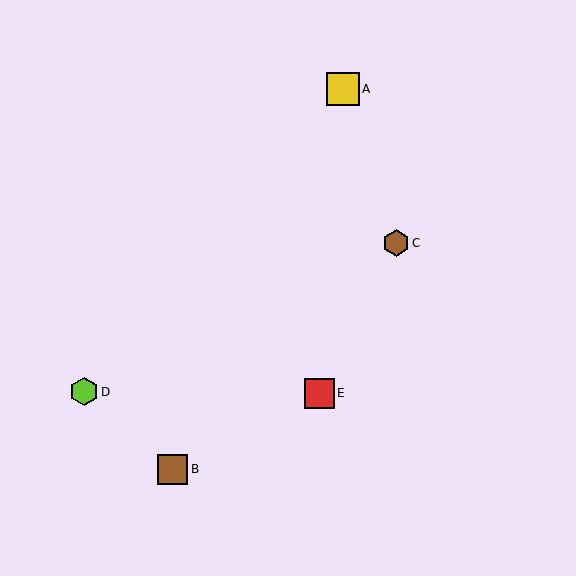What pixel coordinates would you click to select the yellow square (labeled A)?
Click at (343, 89) to select the yellow square A.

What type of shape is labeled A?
Shape A is a yellow square.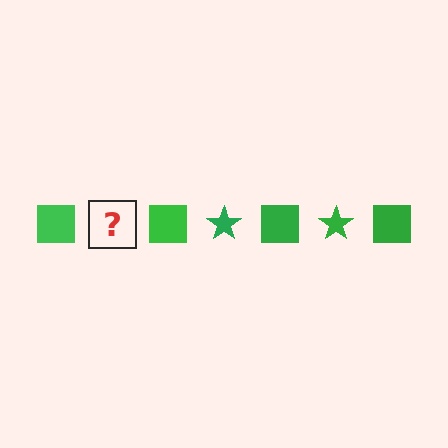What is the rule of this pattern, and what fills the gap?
The rule is that the pattern cycles through square, star shapes in green. The gap should be filled with a green star.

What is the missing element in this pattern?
The missing element is a green star.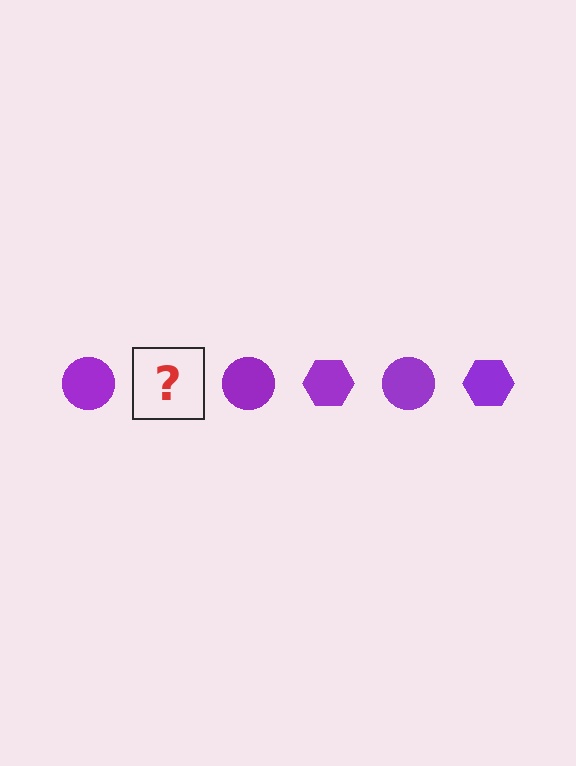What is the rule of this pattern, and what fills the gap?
The rule is that the pattern cycles through circle, hexagon shapes in purple. The gap should be filled with a purple hexagon.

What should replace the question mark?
The question mark should be replaced with a purple hexagon.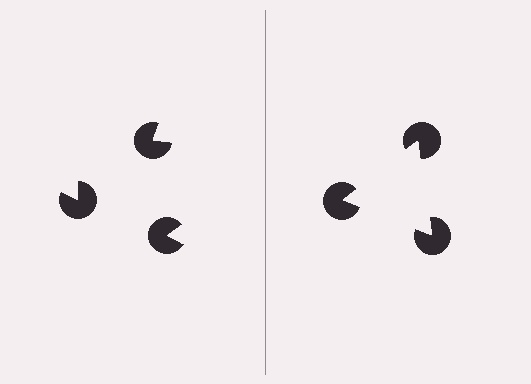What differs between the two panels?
The pac-man discs are positioned identically on both sides; only the wedge orientations differ. On the right they align to a triangle; on the left they are misaligned.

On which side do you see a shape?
An illusory triangle appears on the right side. On the left side the wedge cuts are rotated, so no coherent shape forms.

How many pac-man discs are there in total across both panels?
6 — 3 on each side.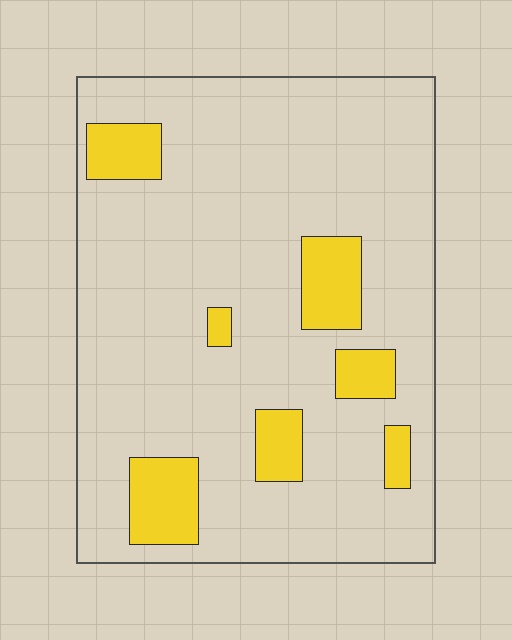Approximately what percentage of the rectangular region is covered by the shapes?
Approximately 15%.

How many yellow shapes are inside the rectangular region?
7.